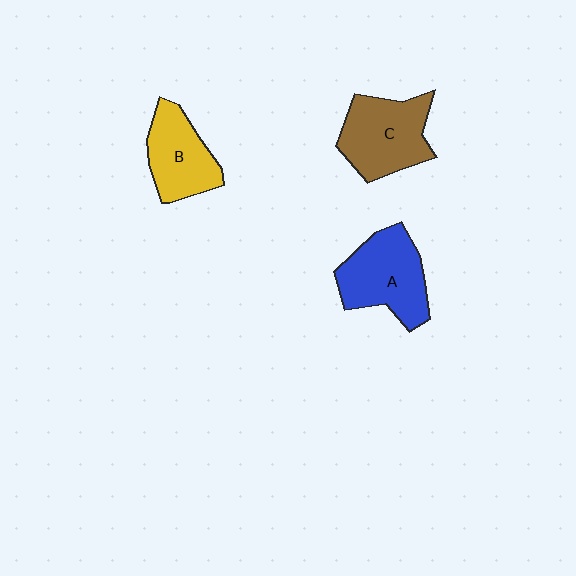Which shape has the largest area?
Shape A (blue).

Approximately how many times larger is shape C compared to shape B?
Approximately 1.2 times.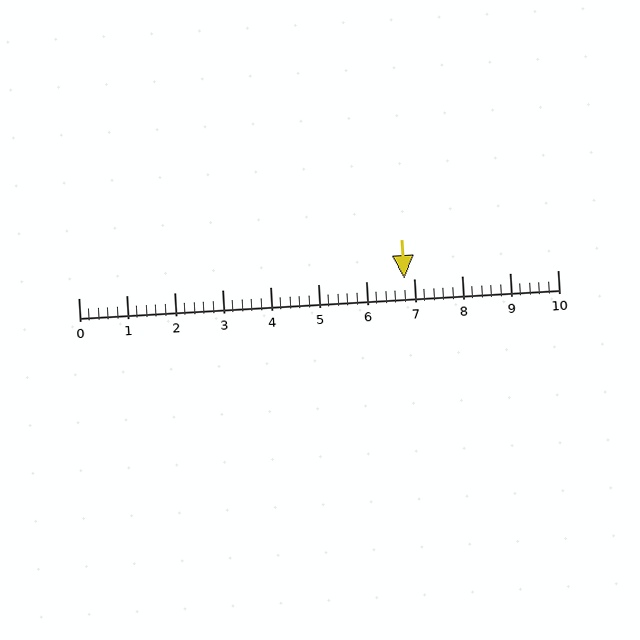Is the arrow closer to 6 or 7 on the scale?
The arrow is closer to 7.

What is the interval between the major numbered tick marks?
The major tick marks are spaced 1 units apart.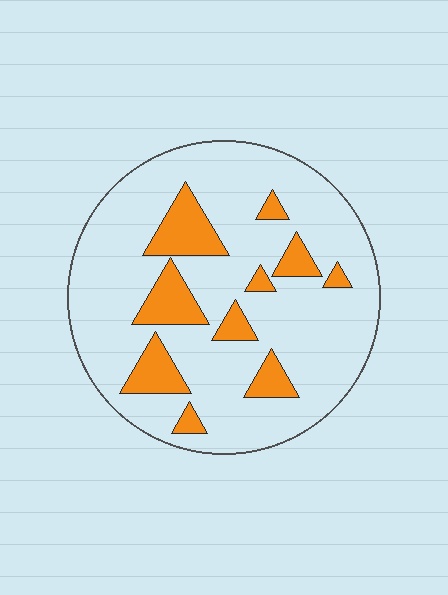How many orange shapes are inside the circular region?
10.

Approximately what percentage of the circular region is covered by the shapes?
Approximately 20%.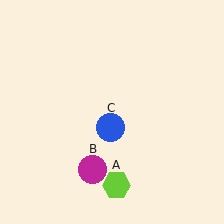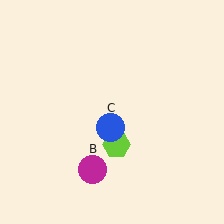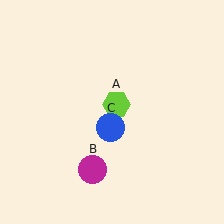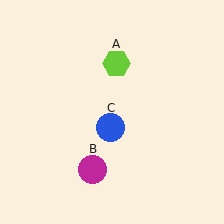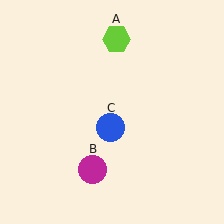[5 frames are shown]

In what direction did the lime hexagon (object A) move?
The lime hexagon (object A) moved up.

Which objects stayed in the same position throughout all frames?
Magenta circle (object B) and blue circle (object C) remained stationary.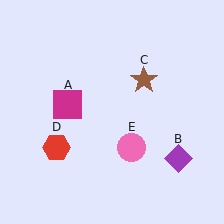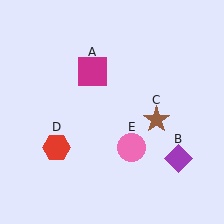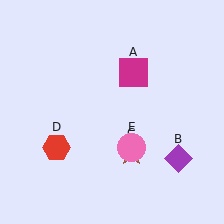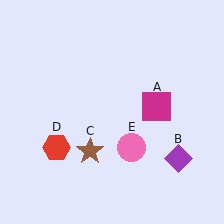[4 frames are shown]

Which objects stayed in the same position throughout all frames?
Purple diamond (object B) and red hexagon (object D) and pink circle (object E) remained stationary.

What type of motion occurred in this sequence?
The magenta square (object A), brown star (object C) rotated clockwise around the center of the scene.